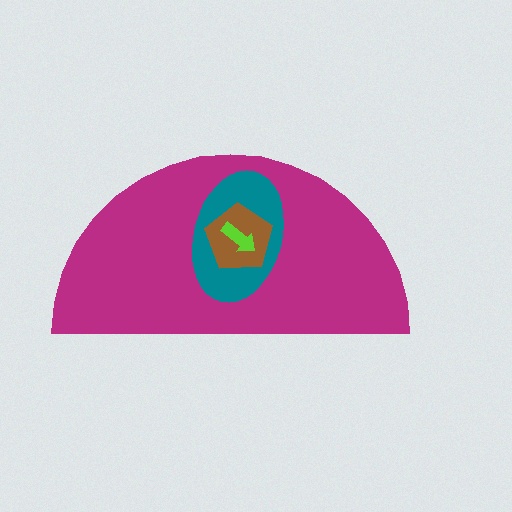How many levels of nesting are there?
4.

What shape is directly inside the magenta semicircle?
The teal ellipse.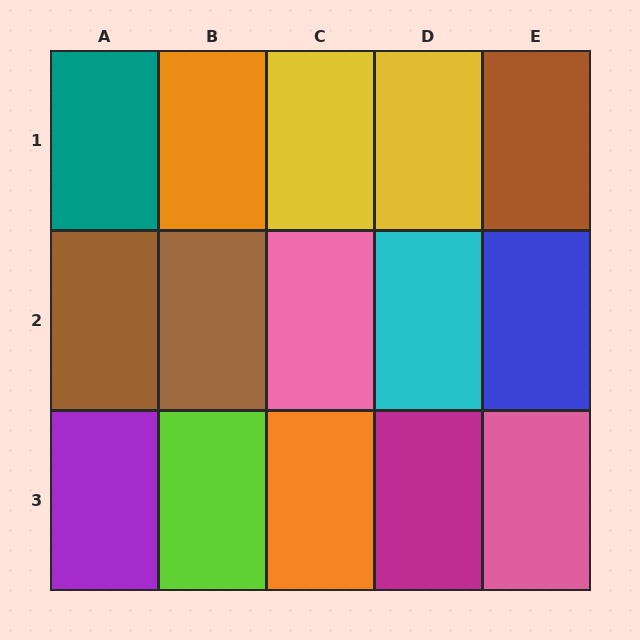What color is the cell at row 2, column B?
Brown.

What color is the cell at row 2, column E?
Blue.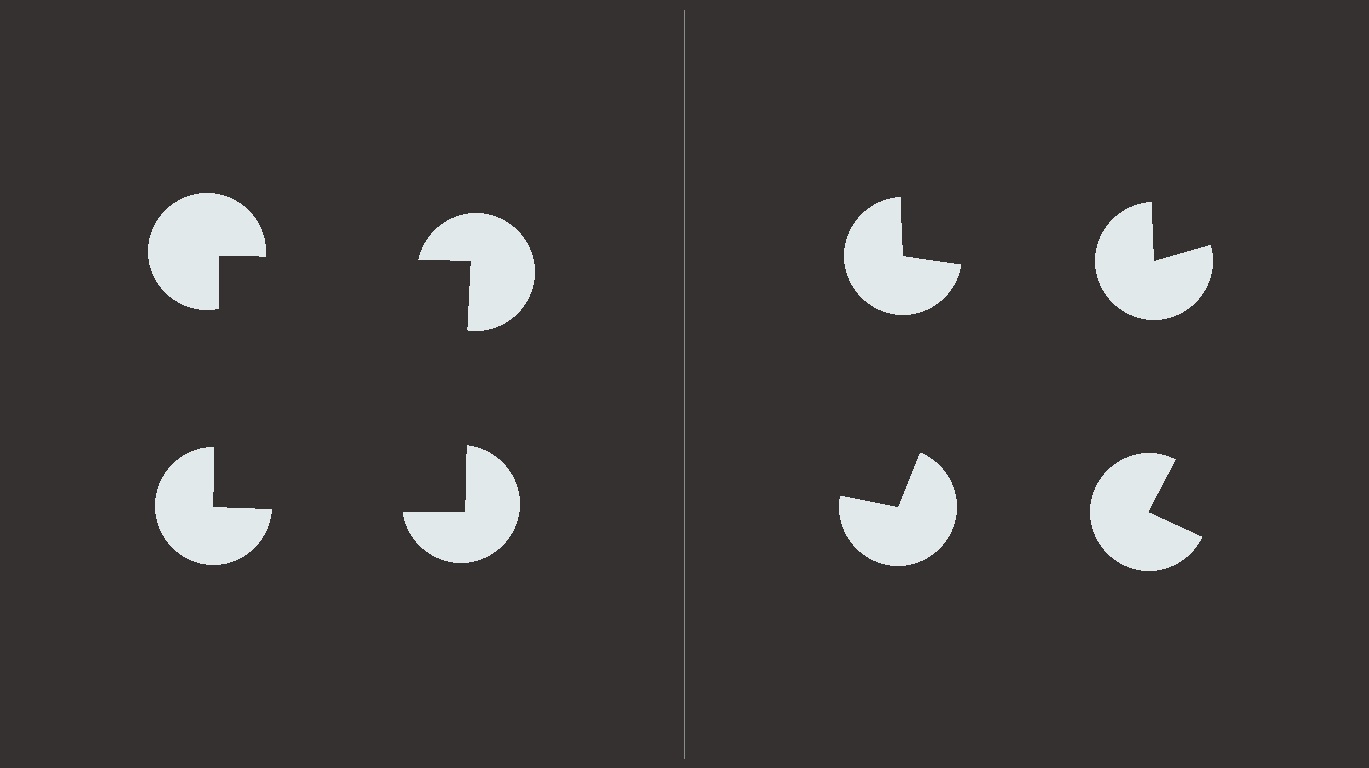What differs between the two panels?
The pac-man discs are positioned identically on both sides; only the wedge orientations differ. On the left they align to a square; on the right they are misaligned.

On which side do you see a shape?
An illusory square appears on the left side. On the right side the wedge cuts are rotated, so no coherent shape forms.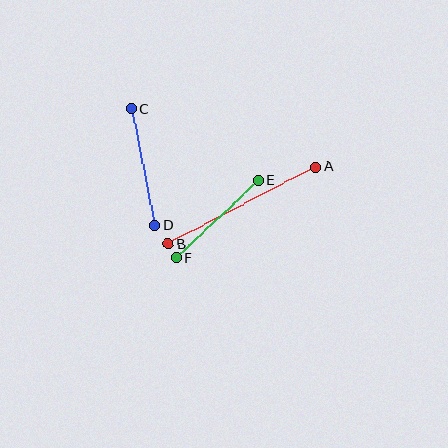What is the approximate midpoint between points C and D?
The midpoint is at approximately (143, 167) pixels.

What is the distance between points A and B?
The distance is approximately 166 pixels.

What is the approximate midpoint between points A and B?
The midpoint is at approximately (242, 205) pixels.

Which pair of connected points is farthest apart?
Points A and B are farthest apart.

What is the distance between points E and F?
The distance is approximately 113 pixels.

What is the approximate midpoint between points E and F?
The midpoint is at approximately (217, 219) pixels.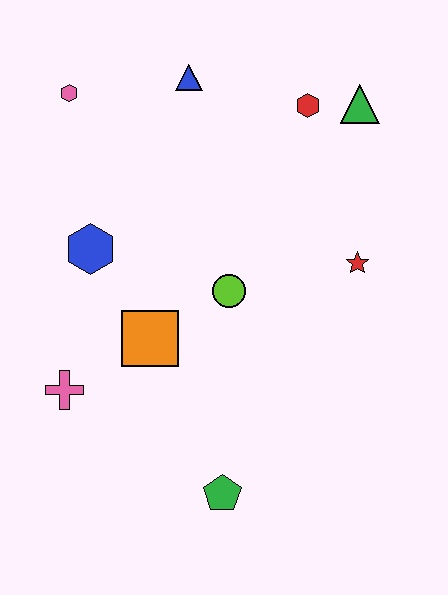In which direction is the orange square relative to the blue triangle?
The orange square is below the blue triangle.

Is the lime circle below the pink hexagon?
Yes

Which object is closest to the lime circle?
The orange square is closest to the lime circle.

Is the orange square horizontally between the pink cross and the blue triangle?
Yes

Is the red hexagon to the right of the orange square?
Yes